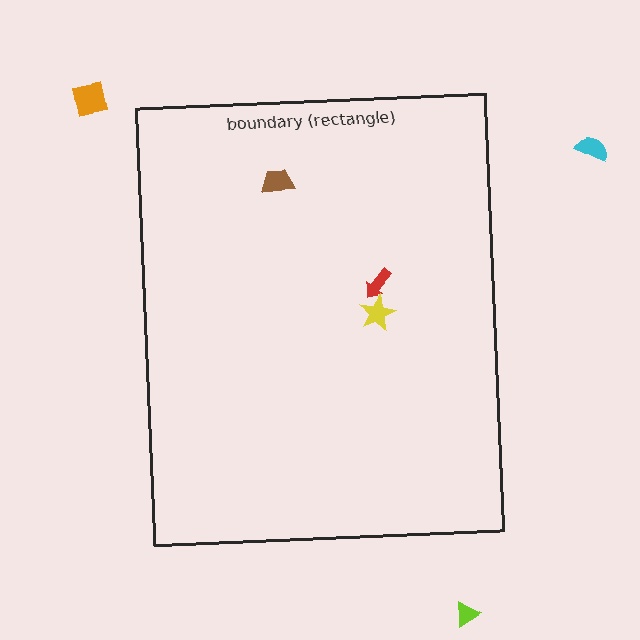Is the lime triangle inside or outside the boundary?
Outside.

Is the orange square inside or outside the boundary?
Outside.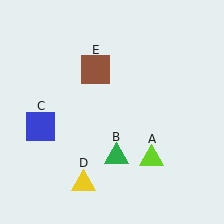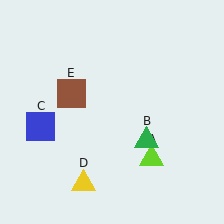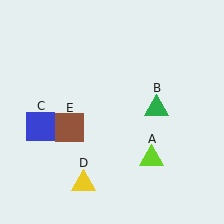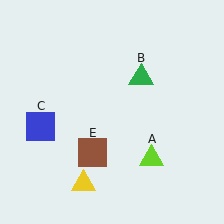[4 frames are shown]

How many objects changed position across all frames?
2 objects changed position: green triangle (object B), brown square (object E).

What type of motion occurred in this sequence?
The green triangle (object B), brown square (object E) rotated counterclockwise around the center of the scene.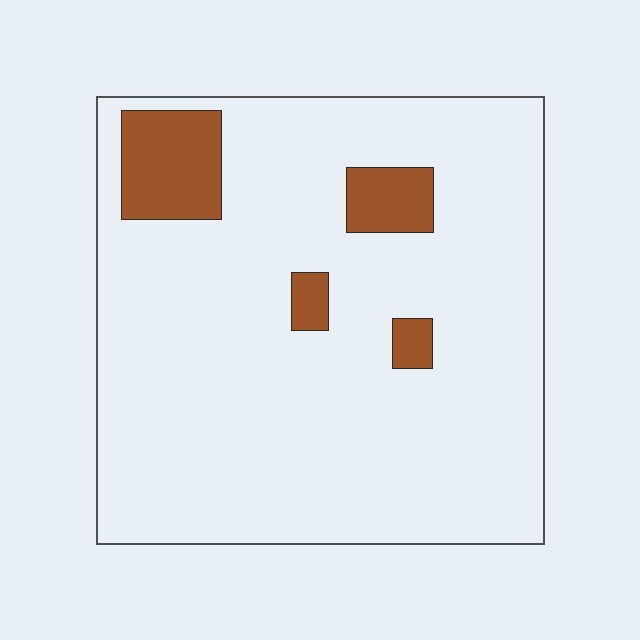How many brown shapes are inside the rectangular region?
4.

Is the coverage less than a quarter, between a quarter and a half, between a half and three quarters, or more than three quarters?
Less than a quarter.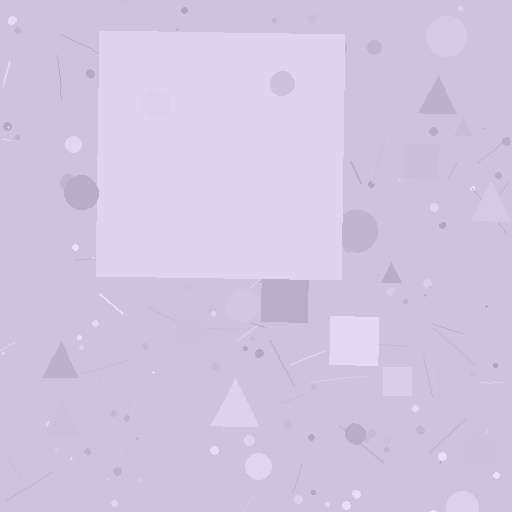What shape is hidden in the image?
A square is hidden in the image.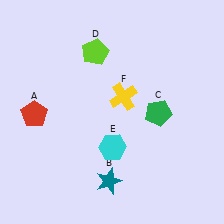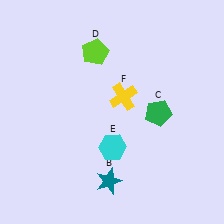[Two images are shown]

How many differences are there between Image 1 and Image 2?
There is 1 difference between the two images.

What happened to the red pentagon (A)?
The red pentagon (A) was removed in Image 2. It was in the bottom-left area of Image 1.